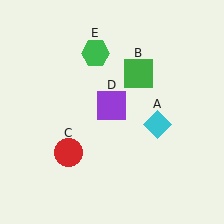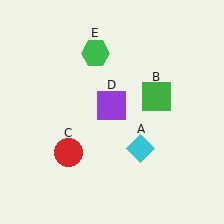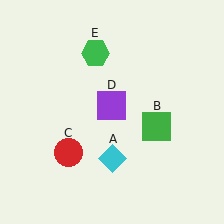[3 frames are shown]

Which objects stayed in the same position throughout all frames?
Red circle (object C) and purple square (object D) and green hexagon (object E) remained stationary.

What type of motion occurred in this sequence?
The cyan diamond (object A), green square (object B) rotated clockwise around the center of the scene.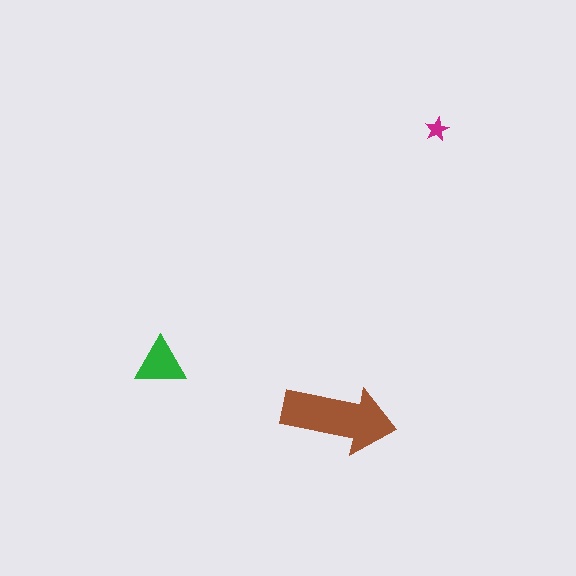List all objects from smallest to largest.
The magenta star, the green triangle, the brown arrow.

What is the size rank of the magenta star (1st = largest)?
3rd.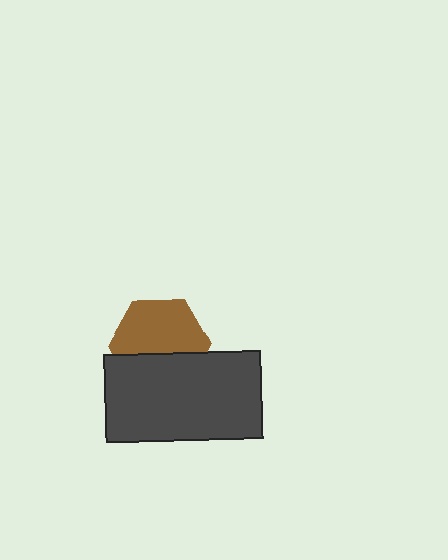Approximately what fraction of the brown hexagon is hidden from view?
Roughly 39% of the brown hexagon is hidden behind the dark gray rectangle.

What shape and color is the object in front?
The object in front is a dark gray rectangle.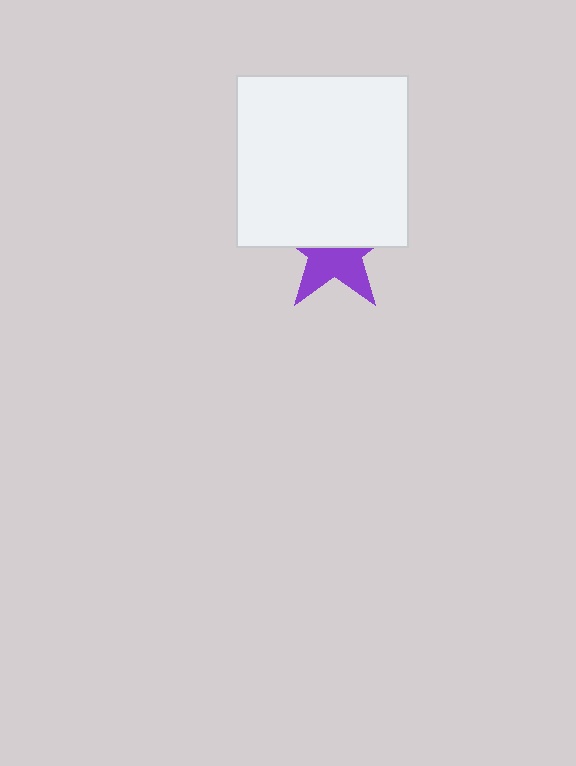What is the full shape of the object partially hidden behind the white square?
The partially hidden object is a purple star.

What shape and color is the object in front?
The object in front is a white square.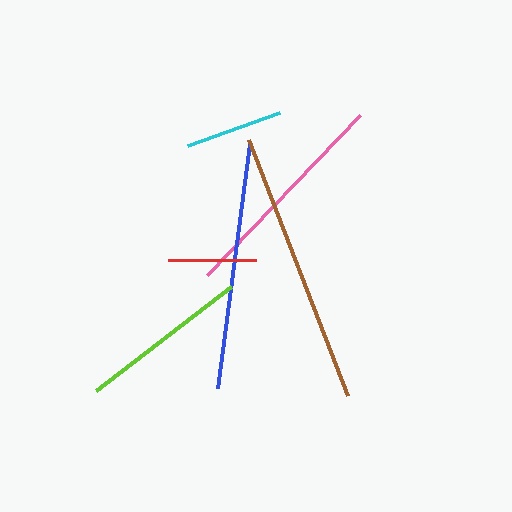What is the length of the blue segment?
The blue segment is approximately 246 pixels long.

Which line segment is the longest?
The brown line is the longest at approximately 275 pixels.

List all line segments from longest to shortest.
From longest to shortest: brown, blue, pink, lime, cyan, red.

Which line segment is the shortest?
The red line is the shortest at approximately 88 pixels.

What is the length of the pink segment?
The pink segment is approximately 221 pixels long.